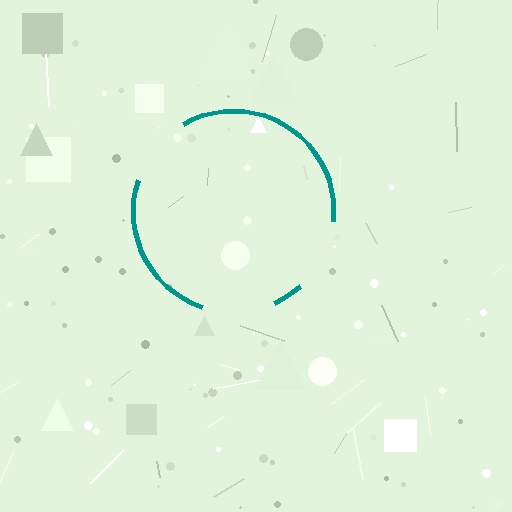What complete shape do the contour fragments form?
The contour fragments form a circle.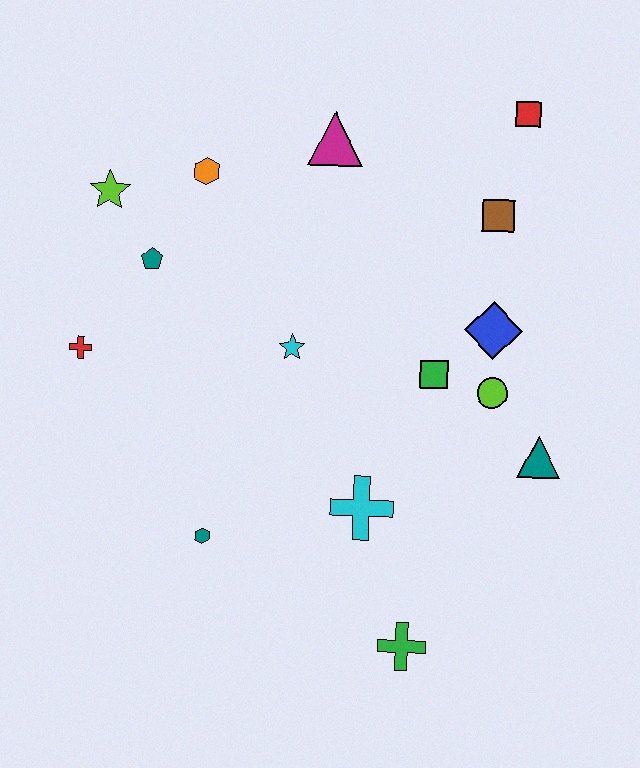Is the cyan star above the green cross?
Yes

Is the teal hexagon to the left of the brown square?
Yes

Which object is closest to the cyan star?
The green square is closest to the cyan star.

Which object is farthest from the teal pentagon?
The green cross is farthest from the teal pentagon.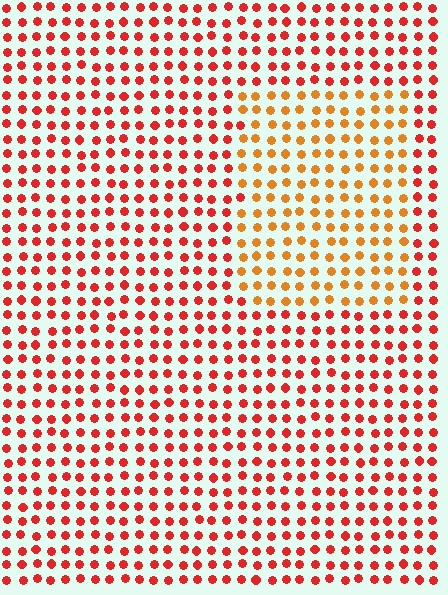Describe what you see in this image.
The image is filled with small red elements in a uniform arrangement. A rectangle-shaped region is visible where the elements are tinted to a slightly different hue, forming a subtle color boundary.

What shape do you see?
I see a rectangle.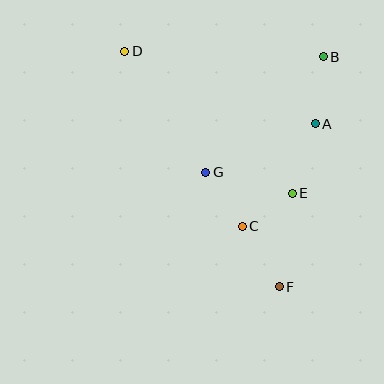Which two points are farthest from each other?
Points D and F are farthest from each other.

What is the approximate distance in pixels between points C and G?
The distance between C and G is approximately 65 pixels.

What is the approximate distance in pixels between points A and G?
The distance between A and G is approximately 120 pixels.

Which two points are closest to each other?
Points C and E are closest to each other.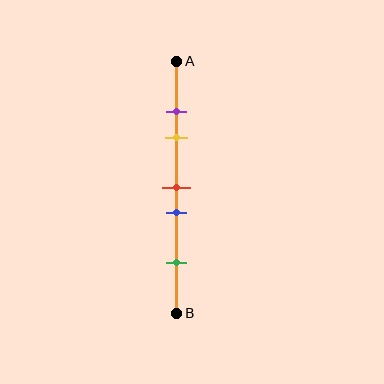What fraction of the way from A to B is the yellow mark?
The yellow mark is approximately 30% (0.3) of the way from A to B.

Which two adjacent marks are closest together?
The purple and yellow marks are the closest adjacent pair.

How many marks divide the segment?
There are 5 marks dividing the segment.